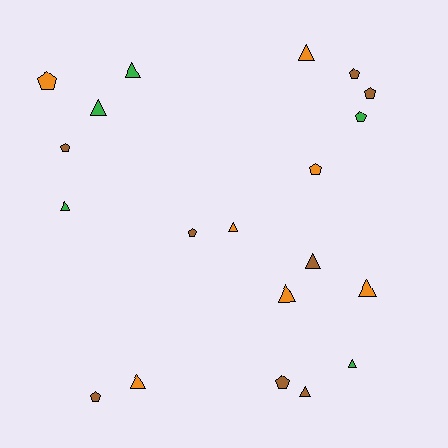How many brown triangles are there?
There are 2 brown triangles.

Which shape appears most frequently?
Triangle, with 11 objects.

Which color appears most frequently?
Brown, with 8 objects.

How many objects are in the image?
There are 20 objects.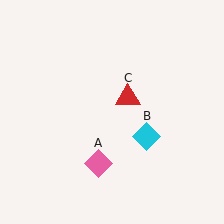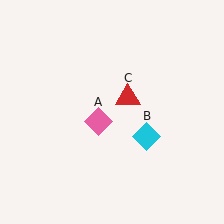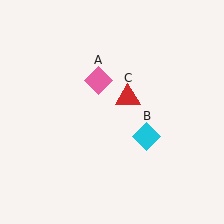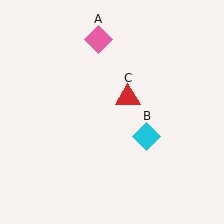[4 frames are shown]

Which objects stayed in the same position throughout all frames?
Cyan diamond (object B) and red triangle (object C) remained stationary.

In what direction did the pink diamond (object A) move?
The pink diamond (object A) moved up.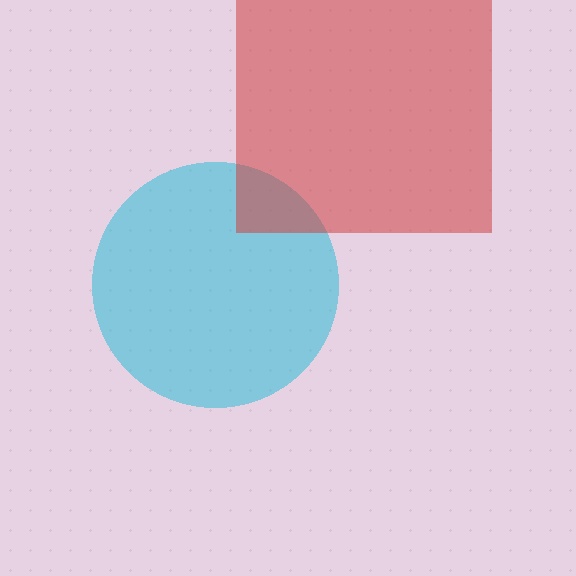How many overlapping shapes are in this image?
There are 2 overlapping shapes in the image.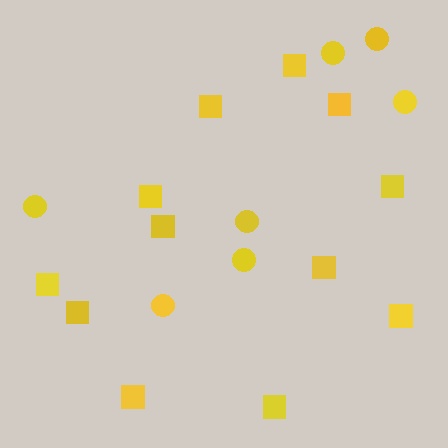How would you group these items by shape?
There are 2 groups: one group of circles (7) and one group of squares (12).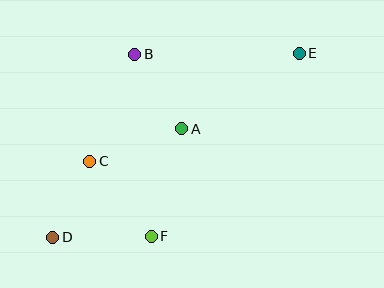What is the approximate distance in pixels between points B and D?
The distance between B and D is approximately 201 pixels.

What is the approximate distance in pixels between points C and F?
The distance between C and F is approximately 97 pixels.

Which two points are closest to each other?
Points C and D are closest to each other.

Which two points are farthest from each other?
Points D and E are farthest from each other.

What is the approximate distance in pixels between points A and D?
The distance between A and D is approximately 168 pixels.